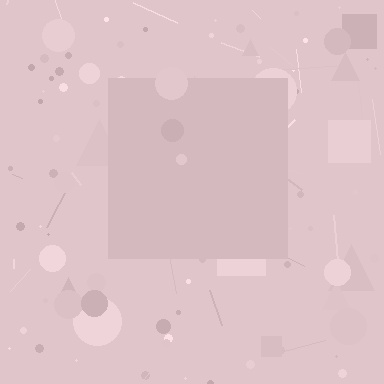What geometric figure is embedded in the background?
A square is embedded in the background.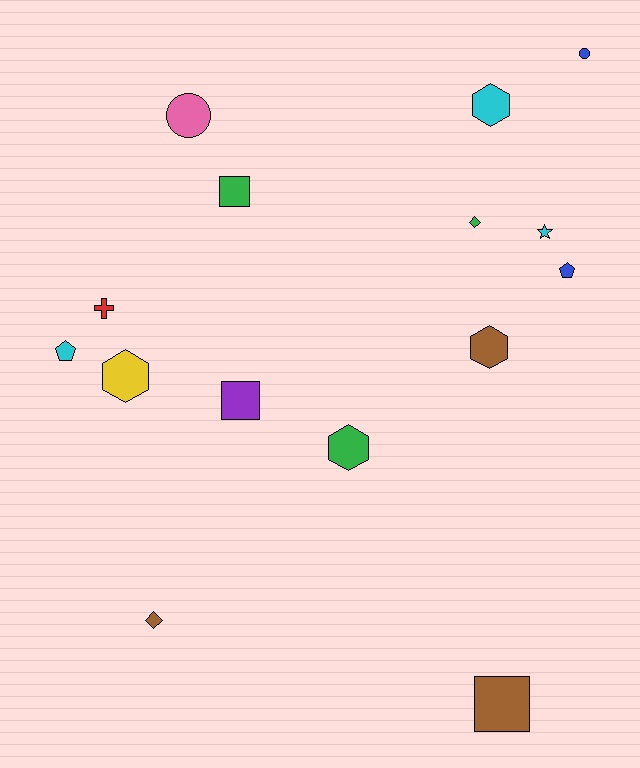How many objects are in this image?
There are 15 objects.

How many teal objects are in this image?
There are no teal objects.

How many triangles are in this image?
There are no triangles.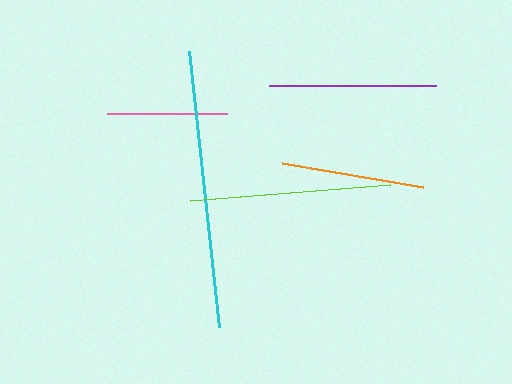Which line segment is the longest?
The cyan line is the longest at approximately 278 pixels.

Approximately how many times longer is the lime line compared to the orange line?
The lime line is approximately 1.4 times the length of the orange line.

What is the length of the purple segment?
The purple segment is approximately 168 pixels long.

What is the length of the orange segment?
The orange segment is approximately 143 pixels long.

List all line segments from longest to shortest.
From longest to shortest: cyan, lime, purple, orange, pink.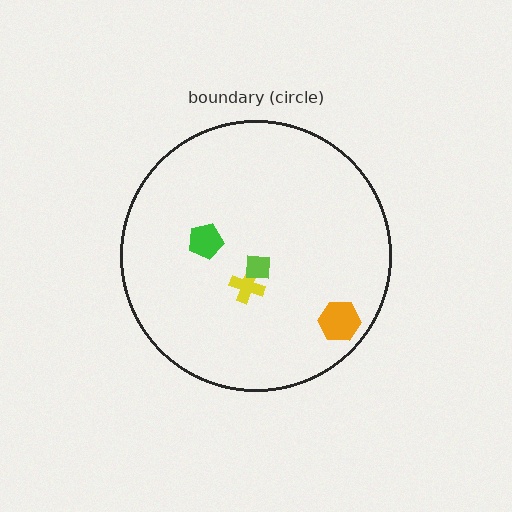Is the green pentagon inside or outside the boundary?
Inside.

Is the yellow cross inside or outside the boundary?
Inside.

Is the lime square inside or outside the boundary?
Inside.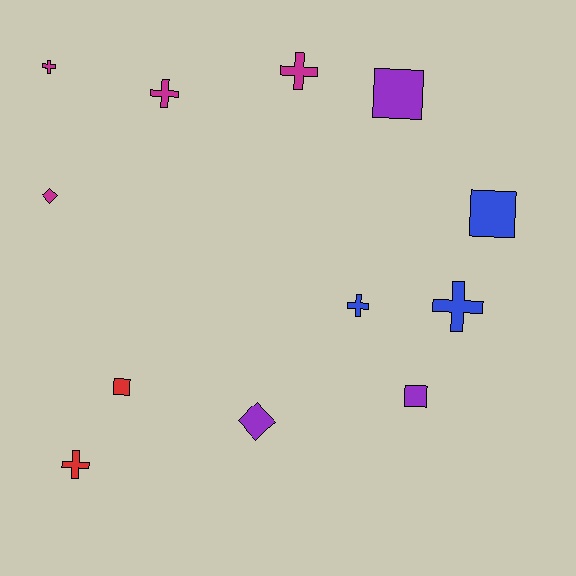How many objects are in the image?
There are 12 objects.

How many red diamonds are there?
There are no red diamonds.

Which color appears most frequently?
Magenta, with 4 objects.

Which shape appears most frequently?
Cross, with 6 objects.